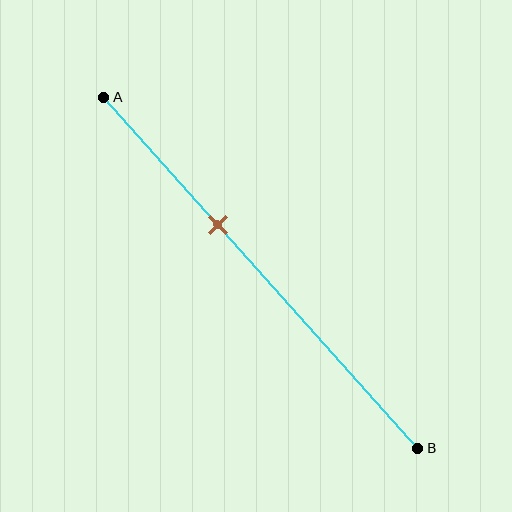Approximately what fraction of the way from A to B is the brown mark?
The brown mark is approximately 35% of the way from A to B.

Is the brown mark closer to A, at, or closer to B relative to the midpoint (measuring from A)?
The brown mark is closer to point A than the midpoint of segment AB.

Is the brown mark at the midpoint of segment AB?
No, the mark is at about 35% from A, not at the 50% midpoint.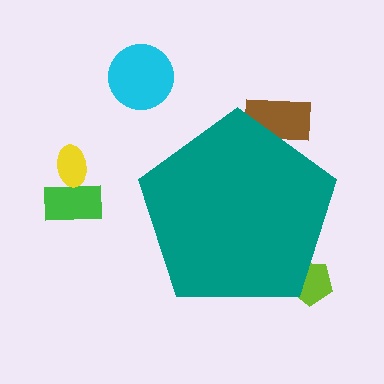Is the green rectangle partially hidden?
No, the green rectangle is fully visible.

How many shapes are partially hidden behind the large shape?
2 shapes are partially hidden.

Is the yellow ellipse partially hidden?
No, the yellow ellipse is fully visible.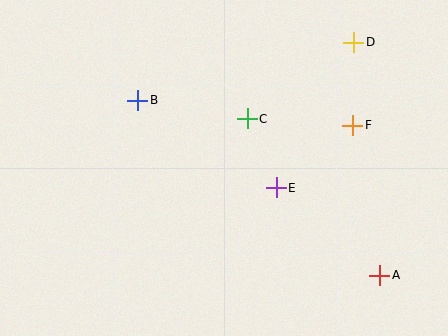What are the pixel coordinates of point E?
Point E is at (276, 188).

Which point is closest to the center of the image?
Point C at (247, 119) is closest to the center.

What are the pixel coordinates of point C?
Point C is at (247, 119).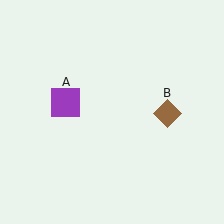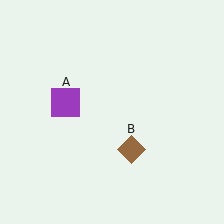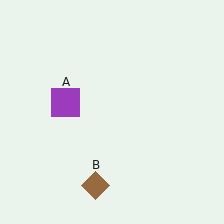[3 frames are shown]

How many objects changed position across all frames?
1 object changed position: brown diamond (object B).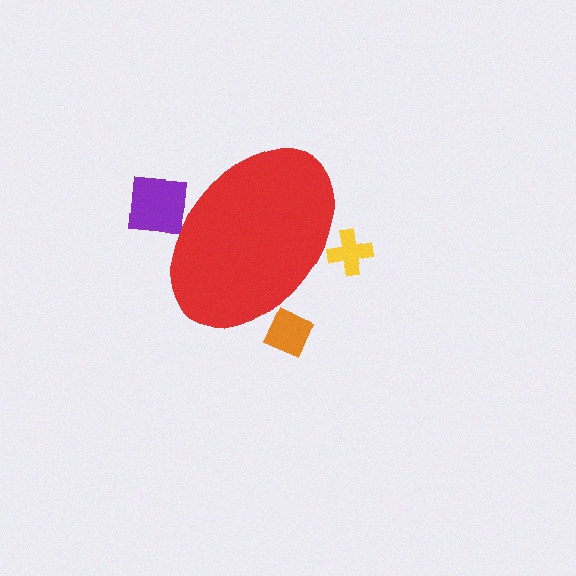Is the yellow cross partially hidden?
Yes, the yellow cross is partially hidden behind the red ellipse.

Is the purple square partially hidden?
Yes, the purple square is partially hidden behind the red ellipse.